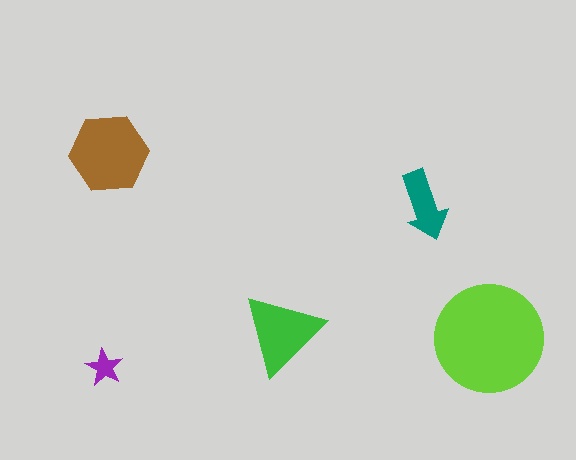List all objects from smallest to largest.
The purple star, the teal arrow, the green triangle, the brown hexagon, the lime circle.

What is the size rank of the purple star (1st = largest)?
5th.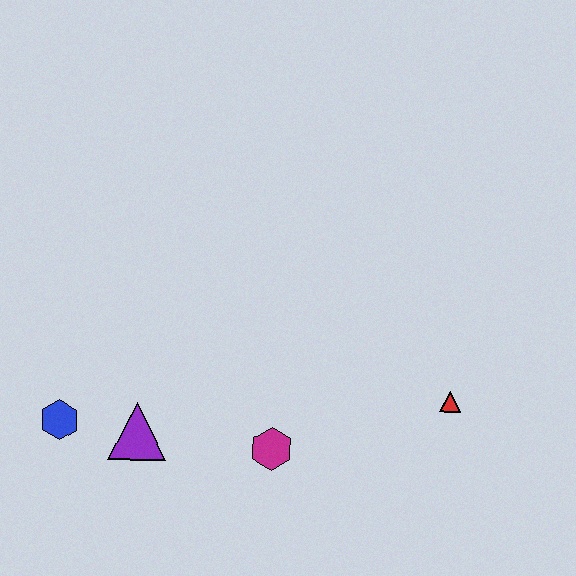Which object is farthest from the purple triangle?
The red triangle is farthest from the purple triangle.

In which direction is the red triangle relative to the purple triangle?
The red triangle is to the right of the purple triangle.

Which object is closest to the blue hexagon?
The purple triangle is closest to the blue hexagon.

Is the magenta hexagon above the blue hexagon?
No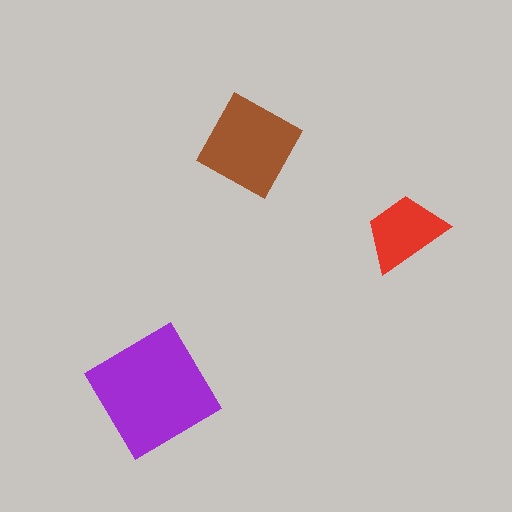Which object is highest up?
The brown diamond is topmost.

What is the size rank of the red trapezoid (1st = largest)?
3rd.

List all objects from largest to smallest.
The purple diamond, the brown diamond, the red trapezoid.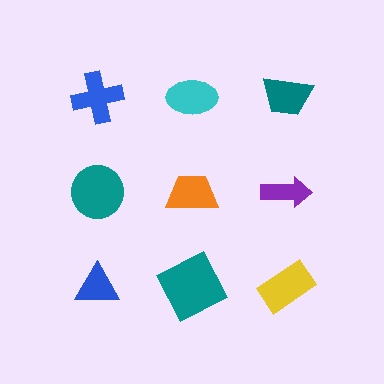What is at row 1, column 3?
A teal trapezoid.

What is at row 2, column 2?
An orange trapezoid.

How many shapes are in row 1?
3 shapes.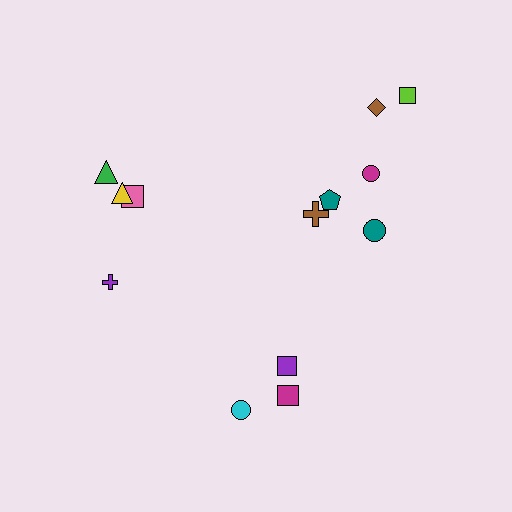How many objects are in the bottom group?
There are 3 objects.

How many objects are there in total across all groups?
There are 13 objects.